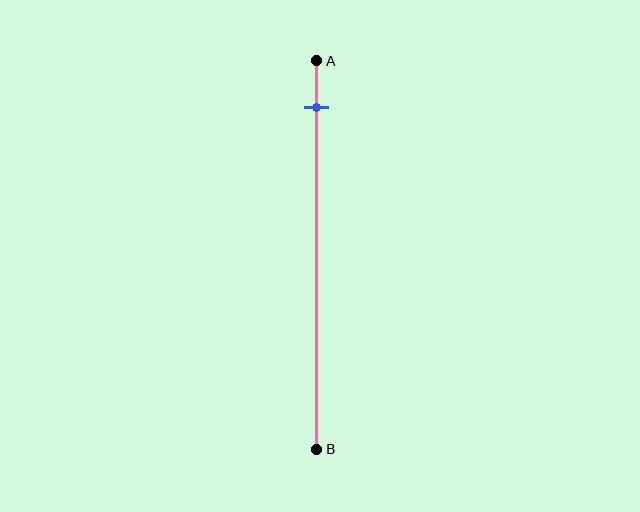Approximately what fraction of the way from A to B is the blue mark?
The blue mark is approximately 10% of the way from A to B.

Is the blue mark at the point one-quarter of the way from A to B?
No, the mark is at about 10% from A, not at the 25% one-quarter point.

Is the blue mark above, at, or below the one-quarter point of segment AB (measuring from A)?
The blue mark is above the one-quarter point of segment AB.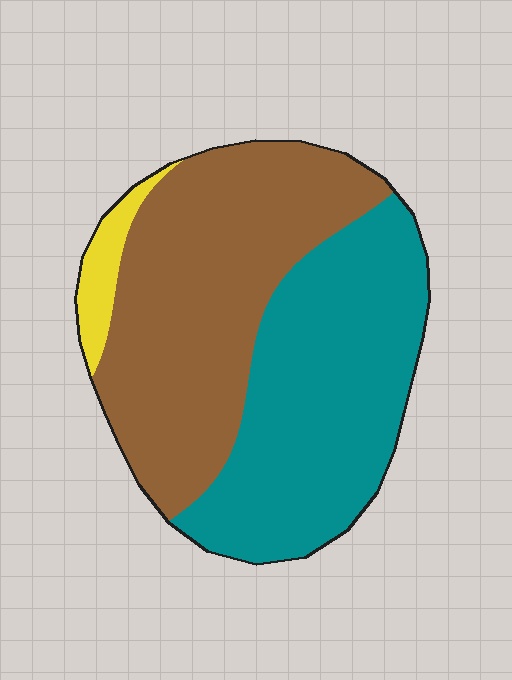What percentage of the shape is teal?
Teal covers roughly 45% of the shape.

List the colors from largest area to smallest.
From largest to smallest: brown, teal, yellow.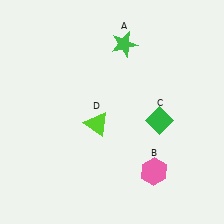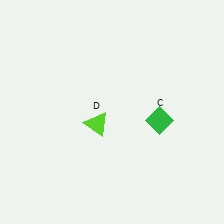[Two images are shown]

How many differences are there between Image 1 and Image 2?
There are 2 differences between the two images.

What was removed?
The pink hexagon (B), the green star (A) were removed in Image 2.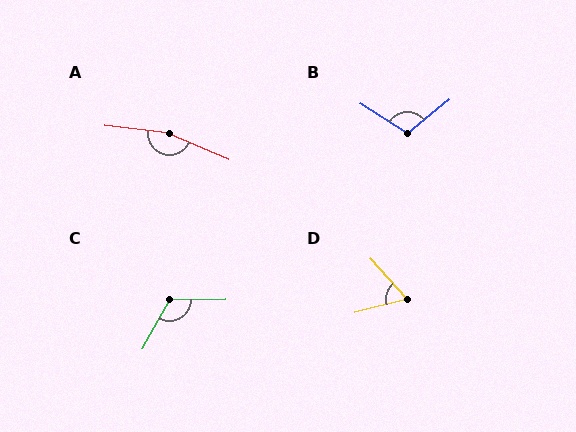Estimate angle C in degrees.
Approximately 120 degrees.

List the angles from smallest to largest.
D (62°), B (108°), C (120°), A (163°).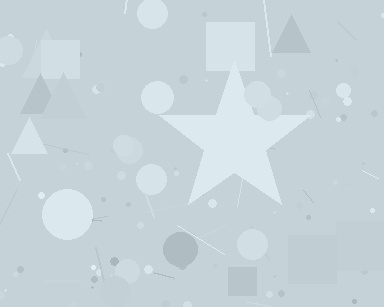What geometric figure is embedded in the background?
A star is embedded in the background.